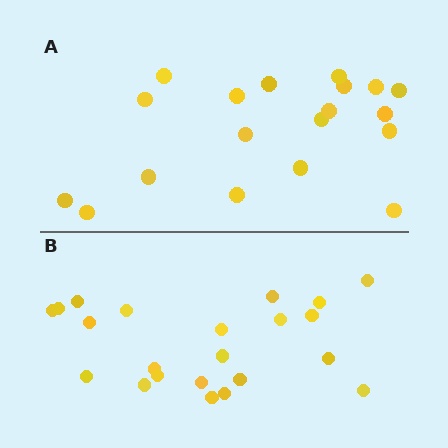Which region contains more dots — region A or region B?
Region B (the bottom region) has more dots.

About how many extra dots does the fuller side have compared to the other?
Region B has just a few more — roughly 2 or 3 more dots than region A.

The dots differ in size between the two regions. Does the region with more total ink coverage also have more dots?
No. Region A has more total ink coverage because its dots are larger, but region B actually contains more individual dots. Total area can be misleading — the number of items is what matters here.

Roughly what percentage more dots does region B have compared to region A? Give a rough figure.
About 15% more.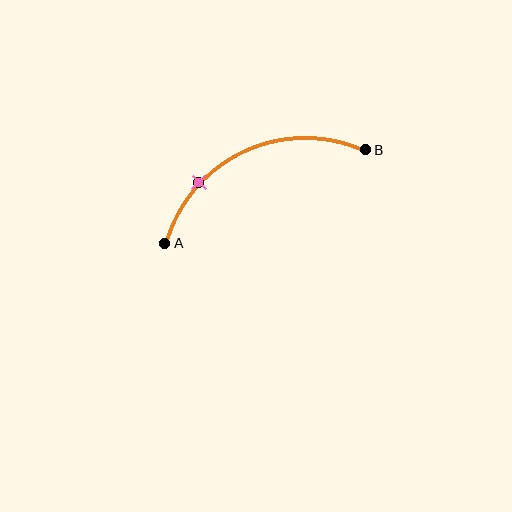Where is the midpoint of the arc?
The arc midpoint is the point on the curve farthest from the straight line joining A and B. It sits above that line.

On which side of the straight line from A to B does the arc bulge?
The arc bulges above the straight line connecting A and B.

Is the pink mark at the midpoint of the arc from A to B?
No. The pink mark lies on the arc but is closer to endpoint A. The arc midpoint would be at the point on the curve equidistant along the arc from both A and B.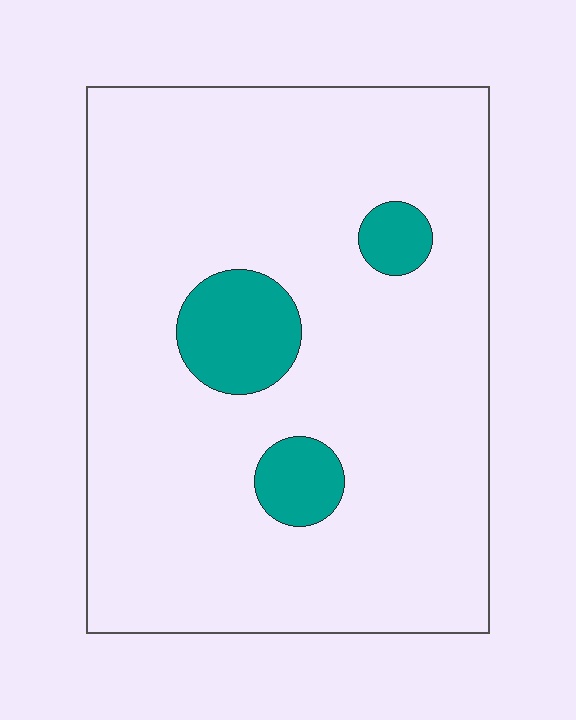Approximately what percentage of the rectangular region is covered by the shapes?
Approximately 10%.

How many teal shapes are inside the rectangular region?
3.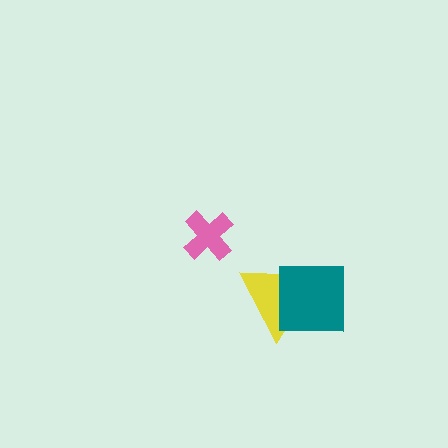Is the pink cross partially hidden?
No, no other shape covers it.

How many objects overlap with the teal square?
1 object overlaps with the teal square.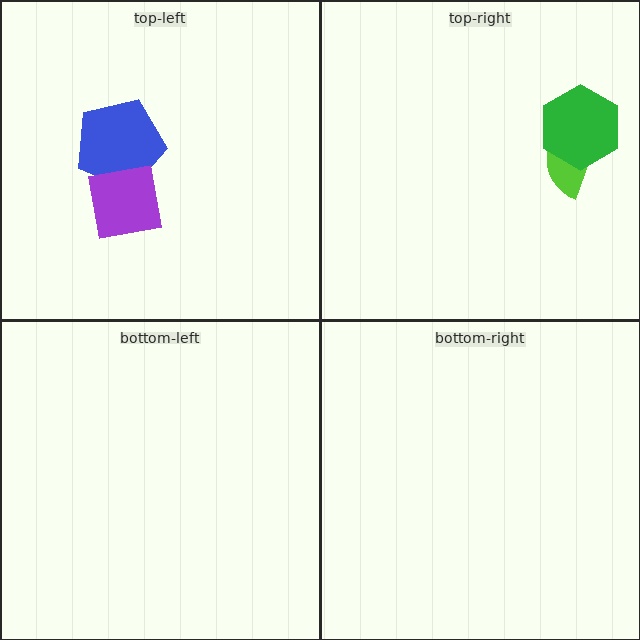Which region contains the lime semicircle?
The top-right region.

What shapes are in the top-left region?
The blue pentagon, the purple square.